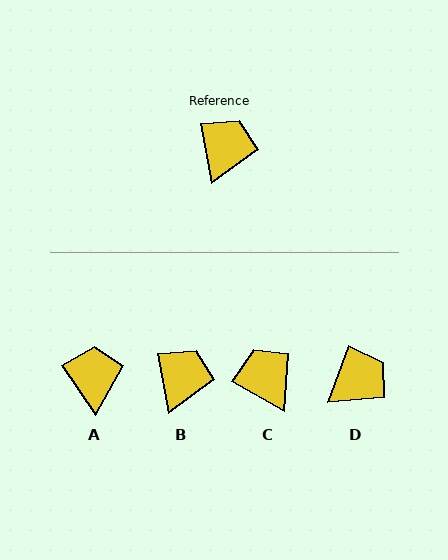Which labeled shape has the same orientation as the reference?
B.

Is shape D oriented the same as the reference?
No, it is off by about 31 degrees.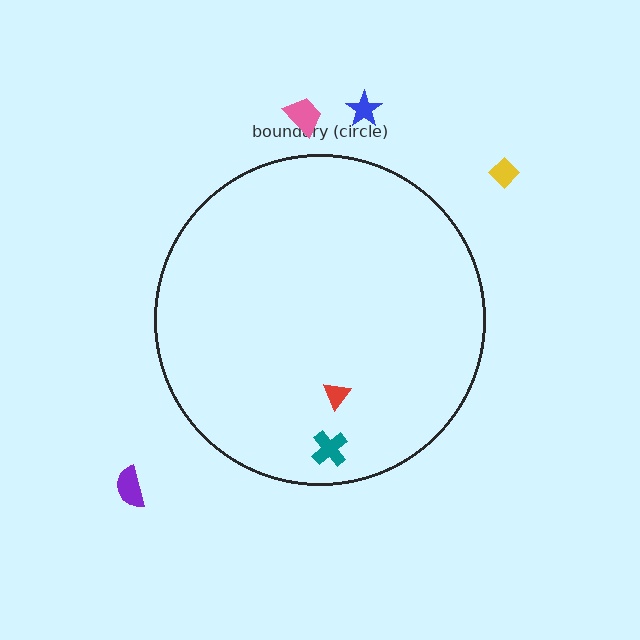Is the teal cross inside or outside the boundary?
Inside.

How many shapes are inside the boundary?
2 inside, 4 outside.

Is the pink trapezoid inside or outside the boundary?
Outside.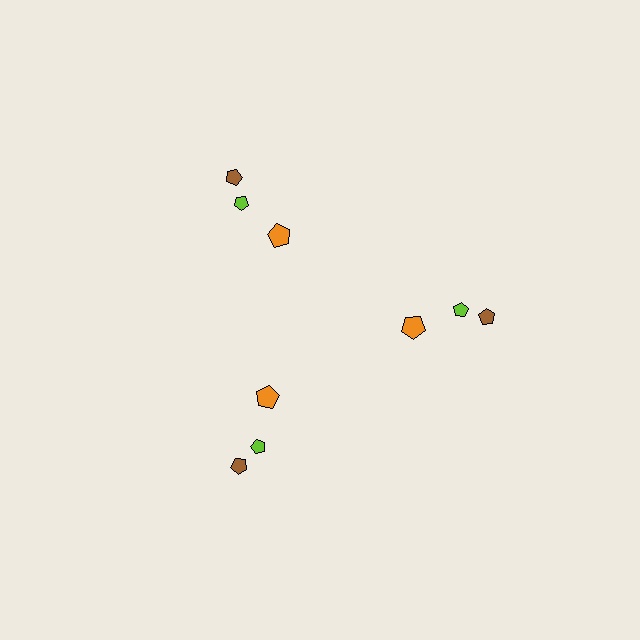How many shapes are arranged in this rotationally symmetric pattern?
There are 9 shapes, arranged in 3 groups of 3.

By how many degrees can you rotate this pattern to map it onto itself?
The pattern maps onto itself every 120 degrees of rotation.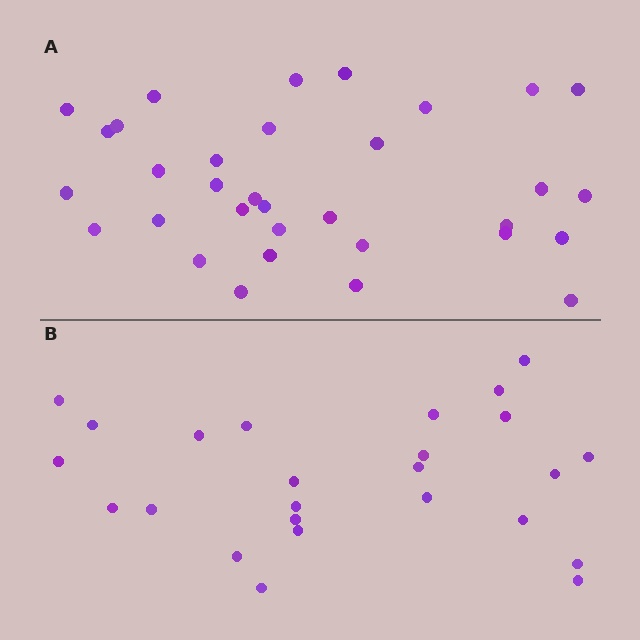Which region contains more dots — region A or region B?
Region A (the top region) has more dots.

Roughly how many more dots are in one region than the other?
Region A has roughly 8 or so more dots than region B.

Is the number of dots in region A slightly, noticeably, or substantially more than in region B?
Region A has noticeably more, but not dramatically so. The ratio is roughly 1.3 to 1.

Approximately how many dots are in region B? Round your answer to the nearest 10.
About 20 dots. (The exact count is 25, which rounds to 20.)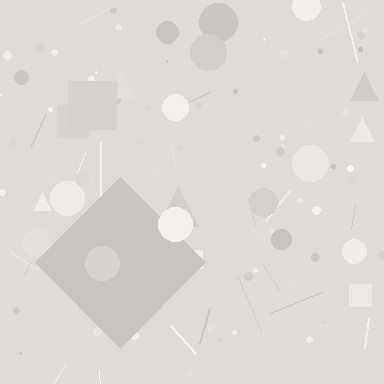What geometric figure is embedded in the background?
A diamond is embedded in the background.